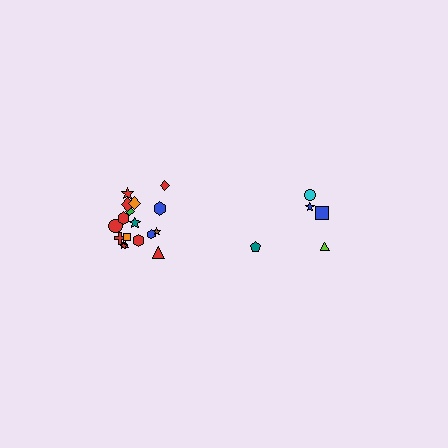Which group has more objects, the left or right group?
The left group.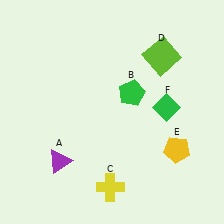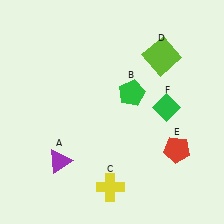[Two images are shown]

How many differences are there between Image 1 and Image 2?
There is 1 difference between the two images.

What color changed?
The pentagon (E) changed from yellow in Image 1 to red in Image 2.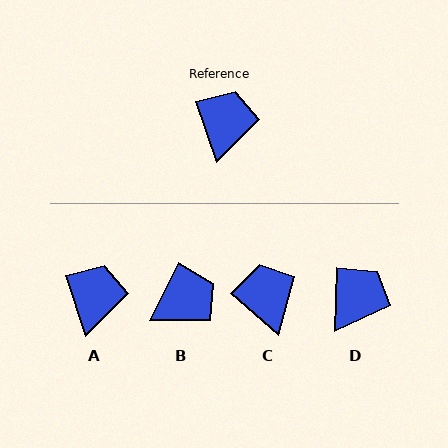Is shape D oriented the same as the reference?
No, it is off by about 20 degrees.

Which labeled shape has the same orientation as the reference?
A.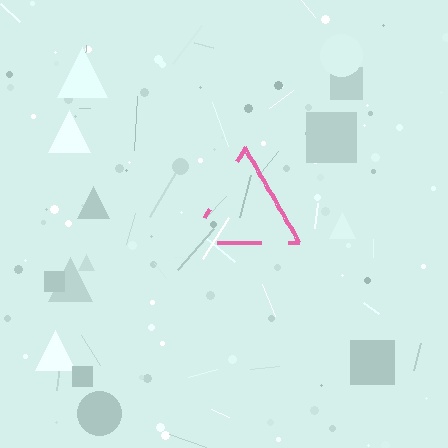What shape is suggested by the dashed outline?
The dashed outline suggests a triangle.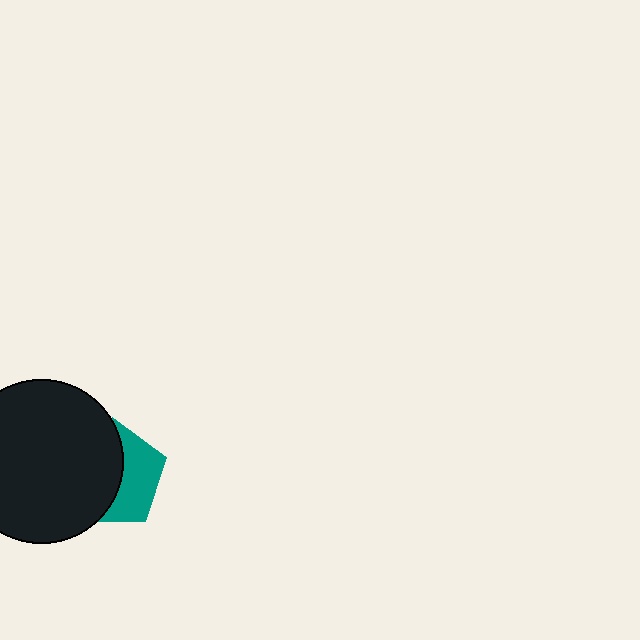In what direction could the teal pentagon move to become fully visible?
The teal pentagon could move right. That would shift it out from behind the black circle entirely.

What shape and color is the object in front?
The object in front is a black circle.